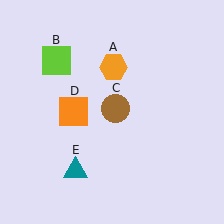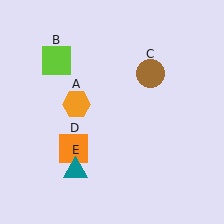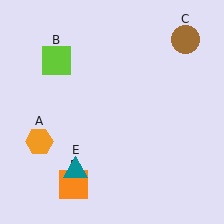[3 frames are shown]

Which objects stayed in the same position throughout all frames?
Lime square (object B) and teal triangle (object E) remained stationary.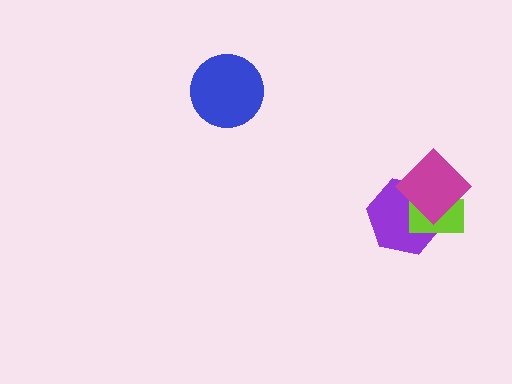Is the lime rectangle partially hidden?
Yes, it is partially covered by another shape.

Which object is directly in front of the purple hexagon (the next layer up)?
The lime rectangle is directly in front of the purple hexagon.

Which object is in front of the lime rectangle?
The magenta diamond is in front of the lime rectangle.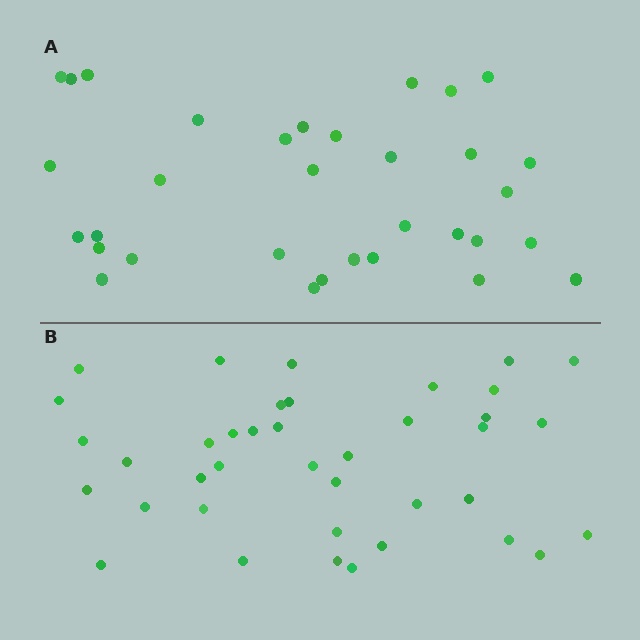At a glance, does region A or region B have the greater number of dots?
Region B (the bottom region) has more dots.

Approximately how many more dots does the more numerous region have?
Region B has about 6 more dots than region A.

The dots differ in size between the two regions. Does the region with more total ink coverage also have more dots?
No. Region A has more total ink coverage because its dots are larger, but region B actually contains more individual dots. Total area can be misleading — the number of items is what matters here.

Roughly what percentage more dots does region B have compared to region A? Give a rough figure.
About 20% more.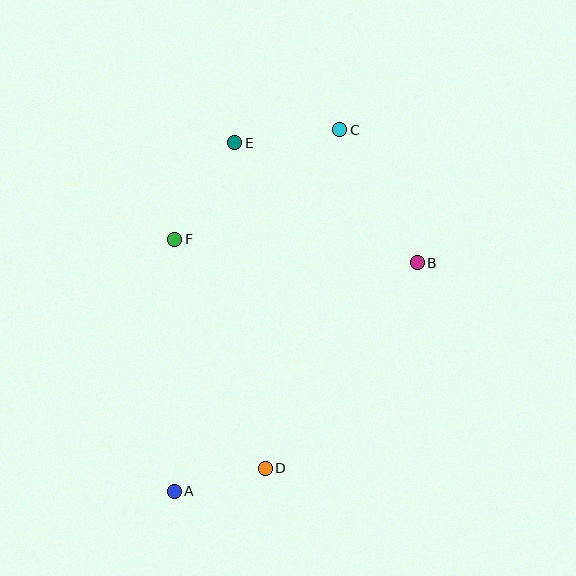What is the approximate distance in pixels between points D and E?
The distance between D and E is approximately 327 pixels.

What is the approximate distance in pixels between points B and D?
The distance between B and D is approximately 255 pixels.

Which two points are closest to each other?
Points A and D are closest to each other.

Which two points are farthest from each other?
Points A and C are farthest from each other.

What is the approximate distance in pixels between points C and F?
The distance between C and F is approximately 198 pixels.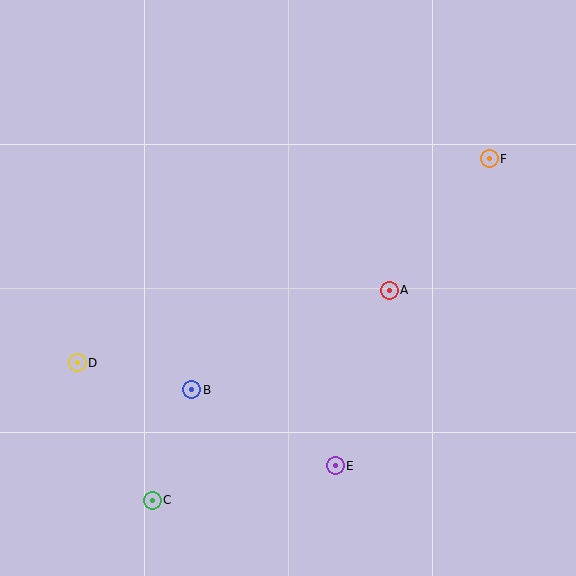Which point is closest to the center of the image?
Point A at (389, 290) is closest to the center.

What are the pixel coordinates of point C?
Point C is at (152, 500).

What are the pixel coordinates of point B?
Point B is at (192, 390).